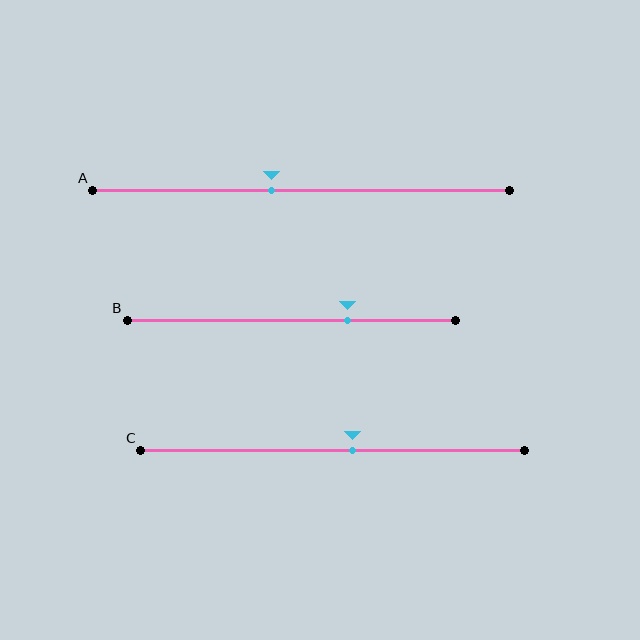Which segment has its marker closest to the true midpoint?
Segment C has its marker closest to the true midpoint.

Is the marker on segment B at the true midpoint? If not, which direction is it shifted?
No, the marker on segment B is shifted to the right by about 17% of the segment length.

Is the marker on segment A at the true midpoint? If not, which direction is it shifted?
No, the marker on segment A is shifted to the left by about 7% of the segment length.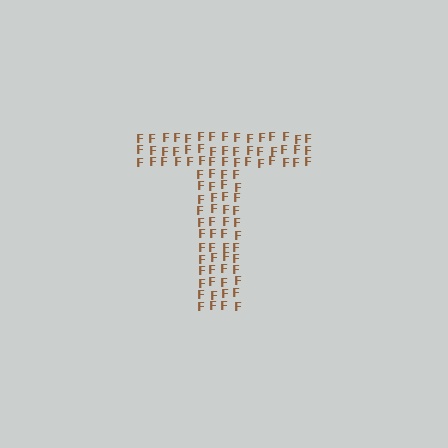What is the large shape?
The large shape is the letter T.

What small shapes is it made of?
It is made of small letter F's.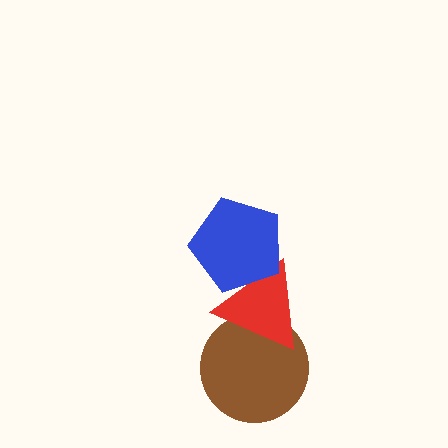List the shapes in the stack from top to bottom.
From top to bottom: the blue pentagon, the red triangle, the brown circle.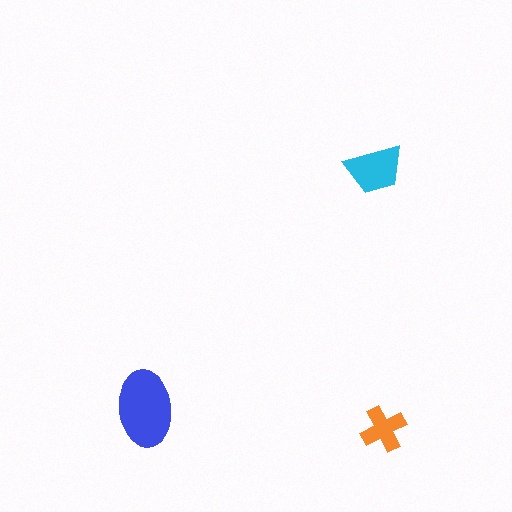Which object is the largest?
The blue ellipse.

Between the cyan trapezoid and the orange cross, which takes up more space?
The cyan trapezoid.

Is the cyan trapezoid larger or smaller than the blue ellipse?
Smaller.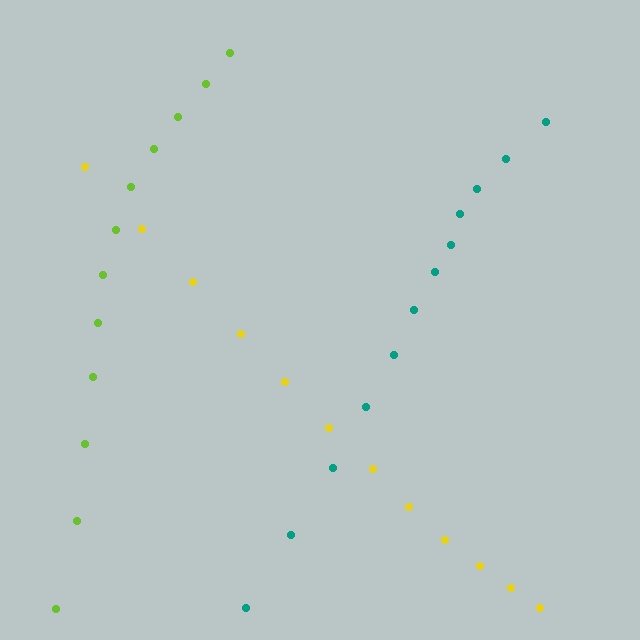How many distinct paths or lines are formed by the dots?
There are 3 distinct paths.